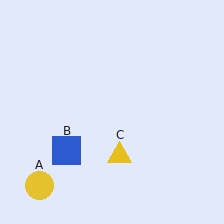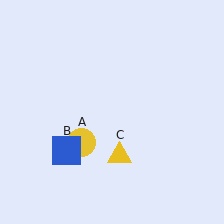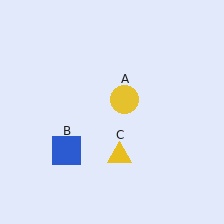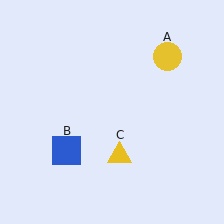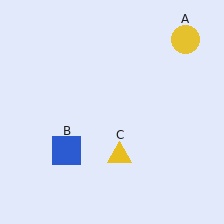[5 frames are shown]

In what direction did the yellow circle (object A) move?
The yellow circle (object A) moved up and to the right.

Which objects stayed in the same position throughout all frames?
Blue square (object B) and yellow triangle (object C) remained stationary.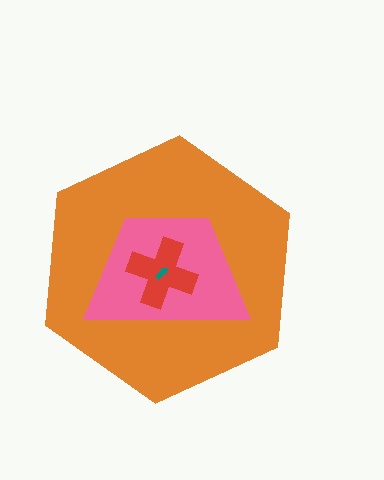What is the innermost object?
The teal arrow.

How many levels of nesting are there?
4.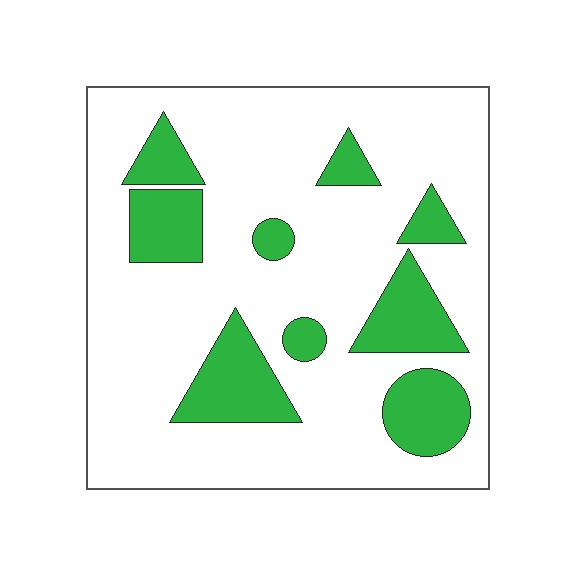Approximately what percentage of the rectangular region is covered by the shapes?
Approximately 20%.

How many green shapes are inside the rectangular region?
9.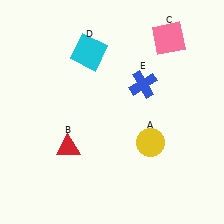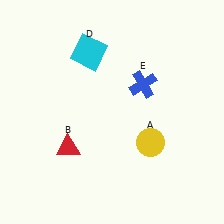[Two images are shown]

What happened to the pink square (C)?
The pink square (C) was removed in Image 2. It was in the top-right area of Image 1.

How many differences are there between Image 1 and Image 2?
There is 1 difference between the two images.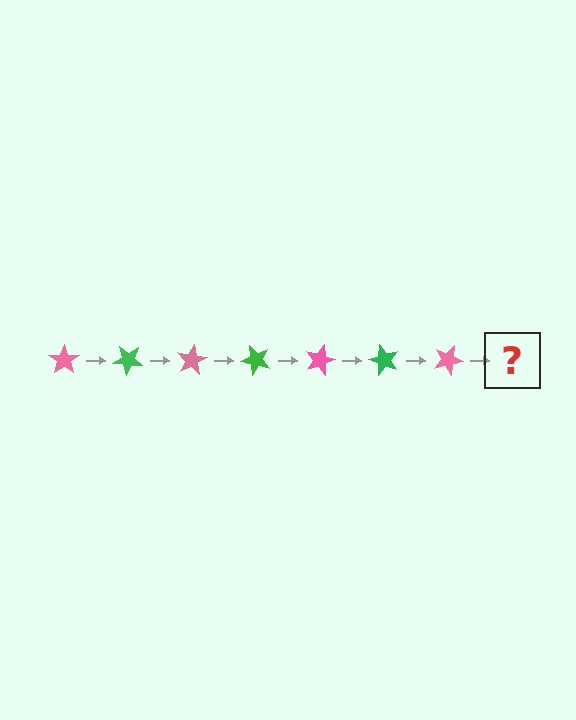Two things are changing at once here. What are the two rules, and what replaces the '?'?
The two rules are that it rotates 40 degrees each step and the color cycles through pink and green. The '?' should be a green star, rotated 280 degrees from the start.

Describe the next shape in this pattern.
It should be a green star, rotated 280 degrees from the start.